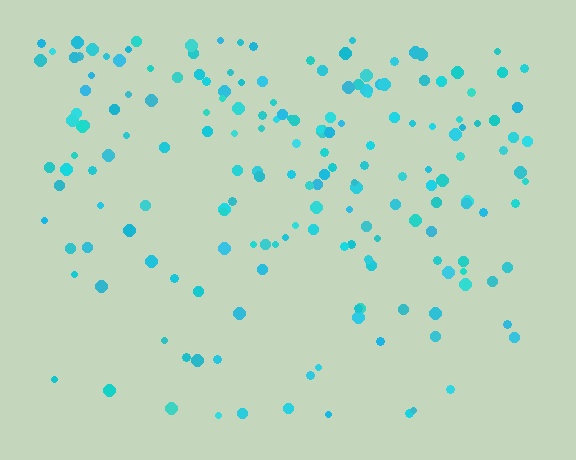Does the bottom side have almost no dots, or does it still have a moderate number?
Still a moderate number, just noticeably fewer than the top.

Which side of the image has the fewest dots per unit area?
The bottom.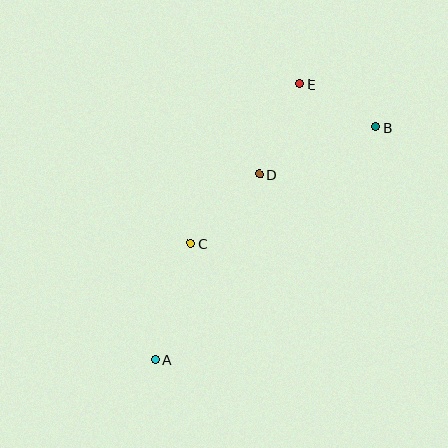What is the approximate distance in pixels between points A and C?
The distance between A and C is approximately 122 pixels.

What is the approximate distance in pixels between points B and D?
The distance between B and D is approximately 126 pixels.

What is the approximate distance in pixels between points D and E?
The distance between D and E is approximately 99 pixels.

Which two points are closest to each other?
Points B and E are closest to each other.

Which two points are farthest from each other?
Points A and B are farthest from each other.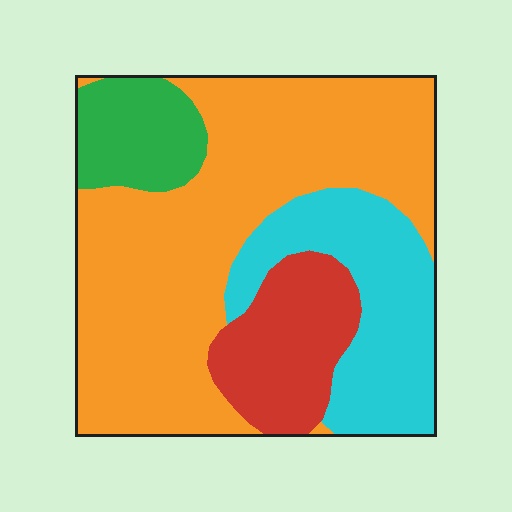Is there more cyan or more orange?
Orange.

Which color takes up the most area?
Orange, at roughly 55%.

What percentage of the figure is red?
Red covers roughly 15% of the figure.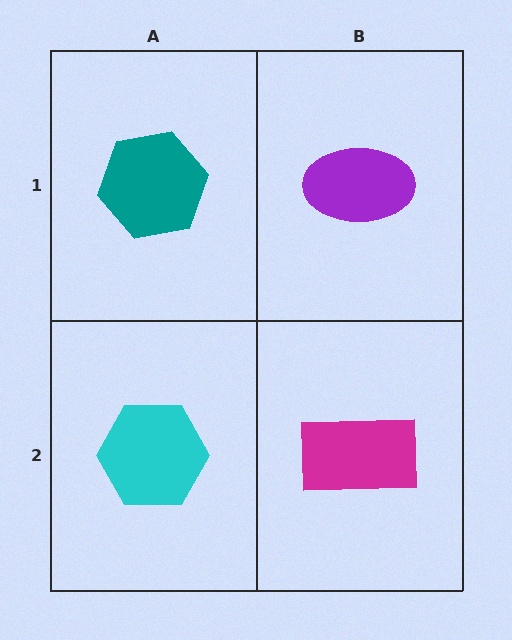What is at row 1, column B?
A purple ellipse.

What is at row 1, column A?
A teal hexagon.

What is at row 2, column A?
A cyan hexagon.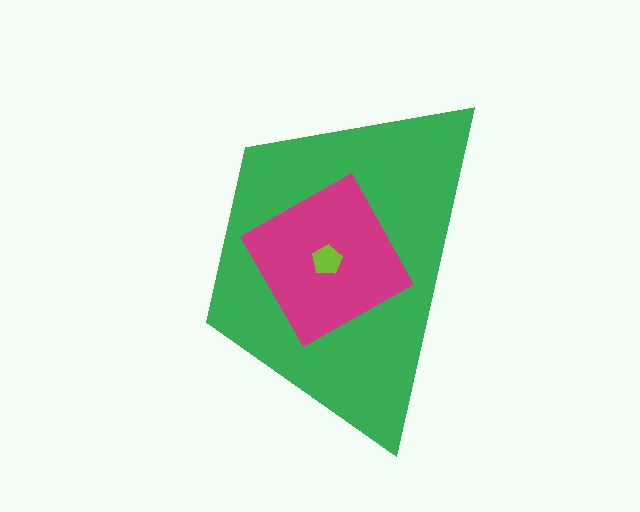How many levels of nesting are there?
3.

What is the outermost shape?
The green trapezoid.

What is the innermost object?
The lime pentagon.